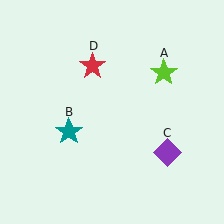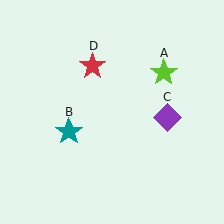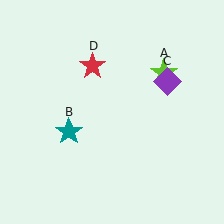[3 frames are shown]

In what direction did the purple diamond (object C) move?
The purple diamond (object C) moved up.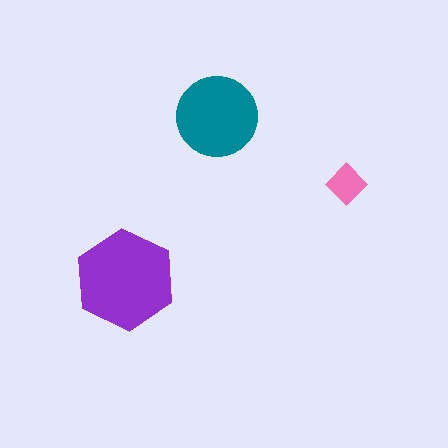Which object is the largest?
The purple hexagon.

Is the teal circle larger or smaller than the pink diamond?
Larger.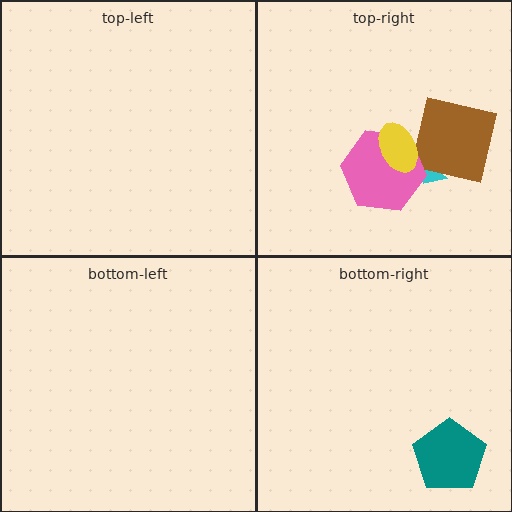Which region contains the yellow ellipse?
The top-right region.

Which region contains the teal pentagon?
The bottom-right region.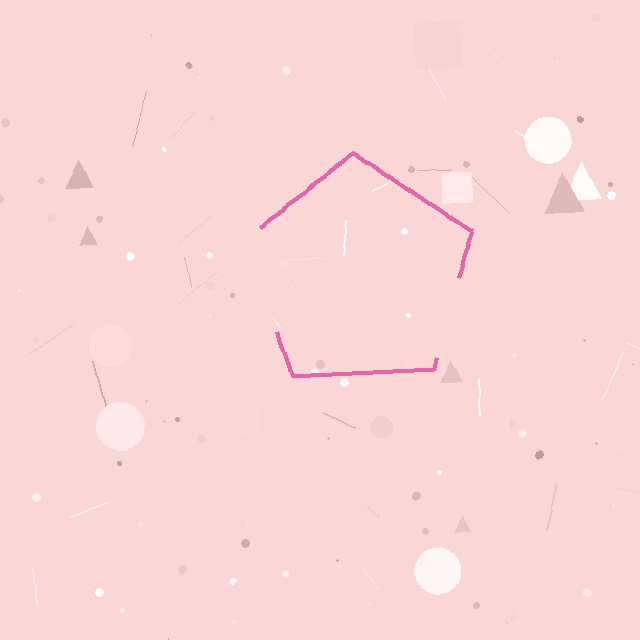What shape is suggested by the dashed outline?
The dashed outline suggests a pentagon.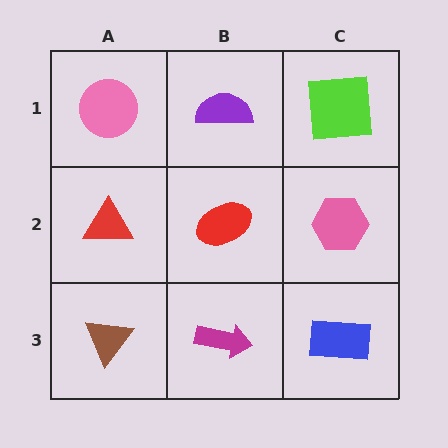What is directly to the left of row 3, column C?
A magenta arrow.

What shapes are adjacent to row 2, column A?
A pink circle (row 1, column A), a brown triangle (row 3, column A), a red ellipse (row 2, column B).